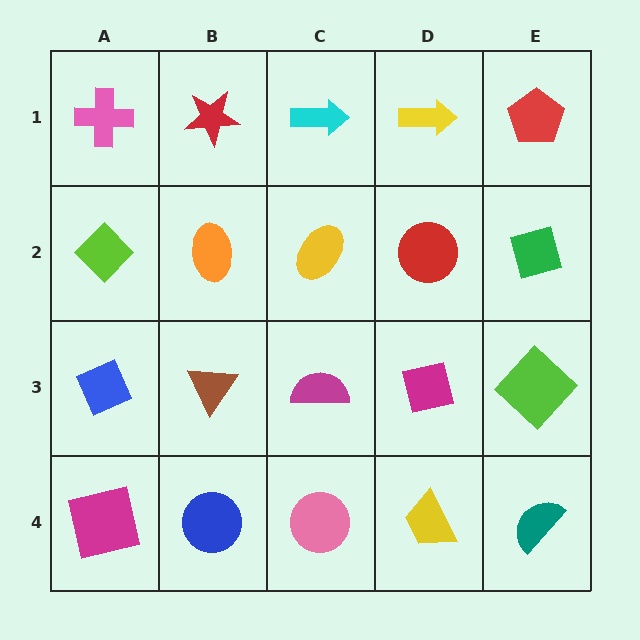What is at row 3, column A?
A blue diamond.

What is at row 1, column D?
A yellow arrow.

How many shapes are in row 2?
5 shapes.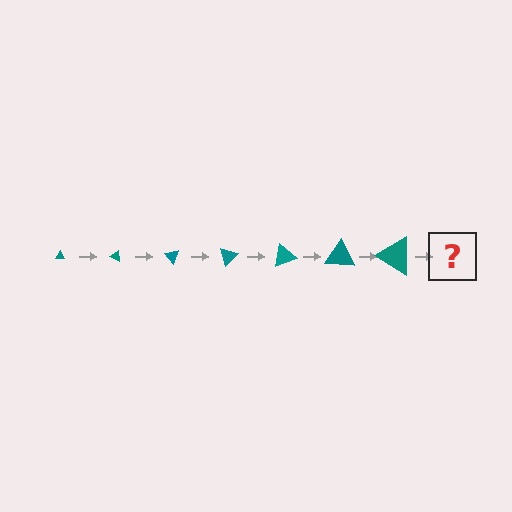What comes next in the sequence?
The next element should be a triangle, larger than the previous one and rotated 175 degrees from the start.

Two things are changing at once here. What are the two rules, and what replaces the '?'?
The two rules are that the triangle grows larger each step and it rotates 25 degrees each step. The '?' should be a triangle, larger than the previous one and rotated 175 degrees from the start.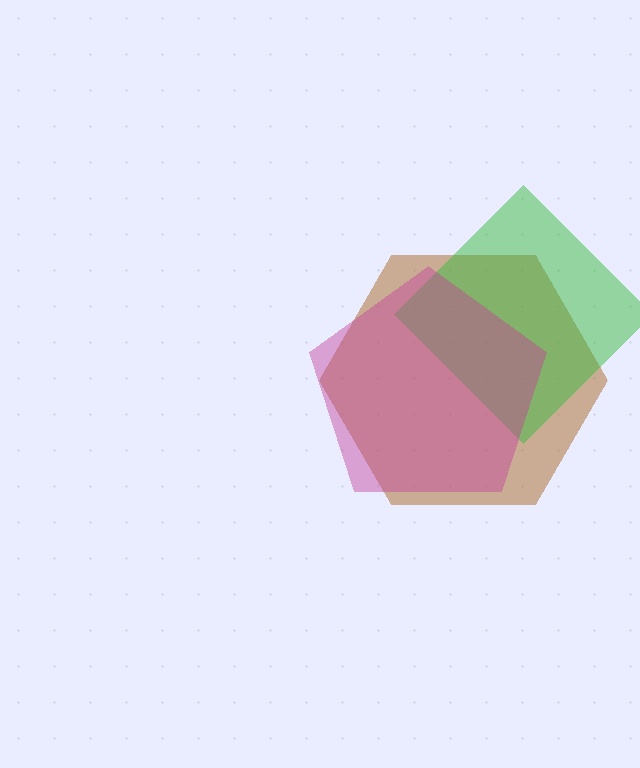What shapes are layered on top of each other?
The layered shapes are: a brown hexagon, a green diamond, a magenta pentagon.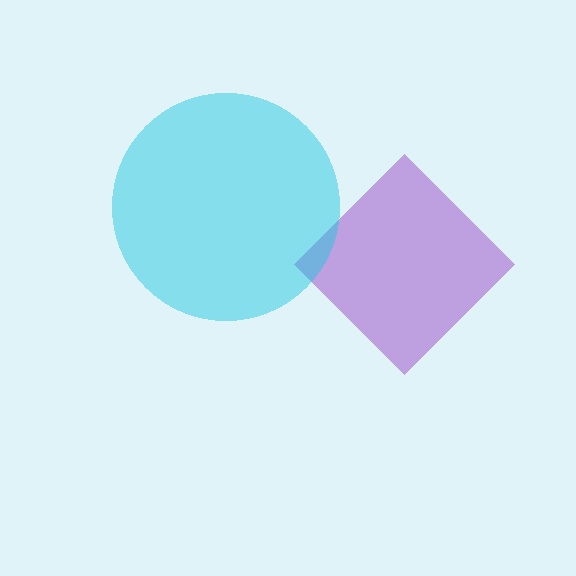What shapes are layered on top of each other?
The layered shapes are: a purple diamond, a cyan circle.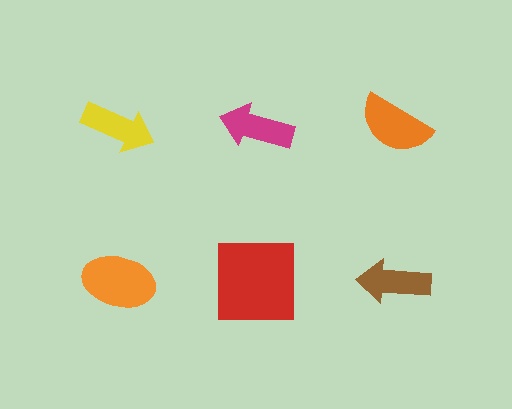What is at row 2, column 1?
An orange ellipse.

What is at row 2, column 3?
A brown arrow.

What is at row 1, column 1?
A yellow arrow.